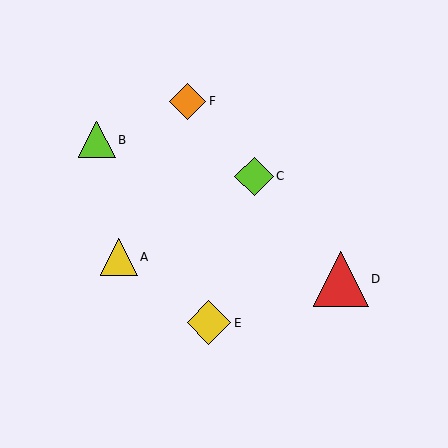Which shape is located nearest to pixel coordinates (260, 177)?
The lime diamond (labeled C) at (254, 176) is nearest to that location.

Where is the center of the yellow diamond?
The center of the yellow diamond is at (209, 323).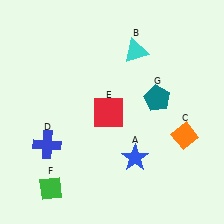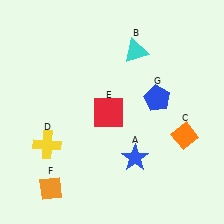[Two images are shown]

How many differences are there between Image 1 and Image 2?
There are 3 differences between the two images.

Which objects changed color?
D changed from blue to yellow. F changed from green to orange. G changed from teal to blue.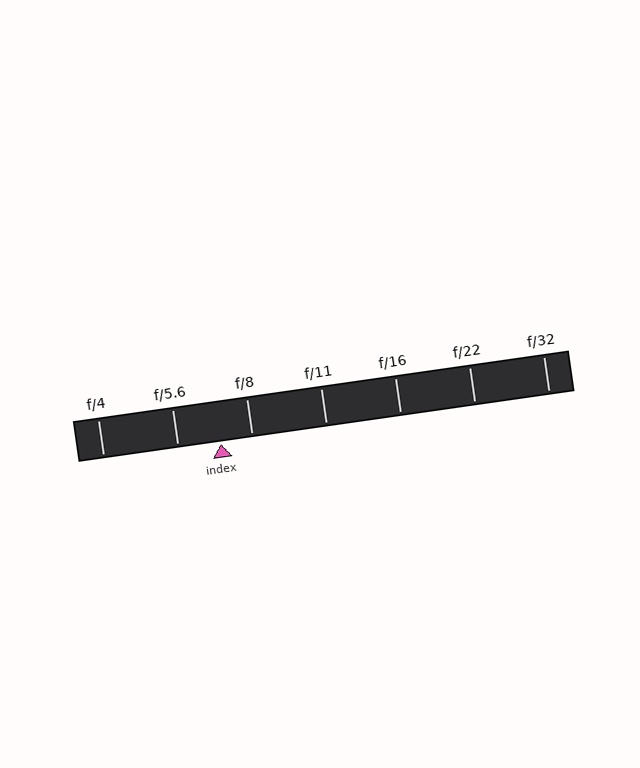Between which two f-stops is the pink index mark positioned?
The index mark is between f/5.6 and f/8.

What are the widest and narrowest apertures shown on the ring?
The widest aperture shown is f/4 and the narrowest is f/32.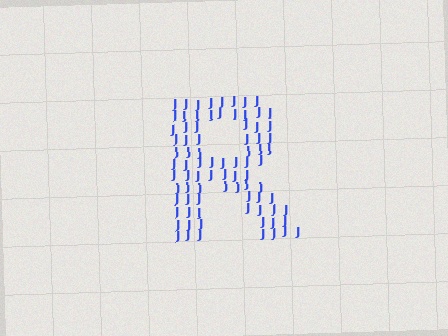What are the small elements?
The small elements are letter J's.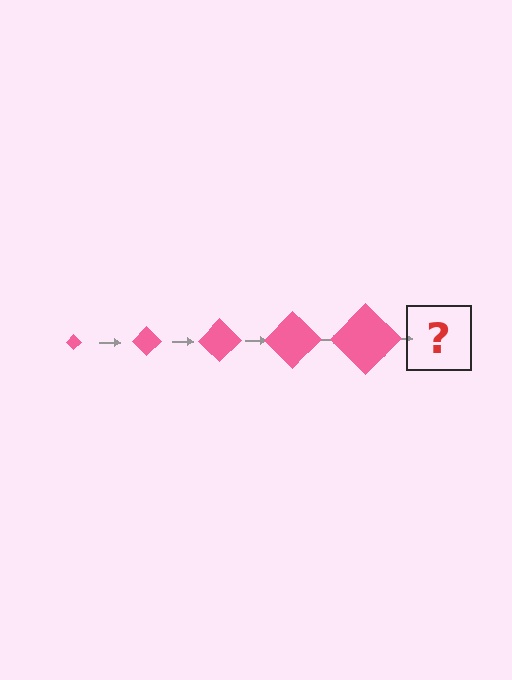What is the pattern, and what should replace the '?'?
The pattern is that the diamond gets progressively larger each step. The '?' should be a pink diamond, larger than the previous one.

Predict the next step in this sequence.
The next step is a pink diamond, larger than the previous one.